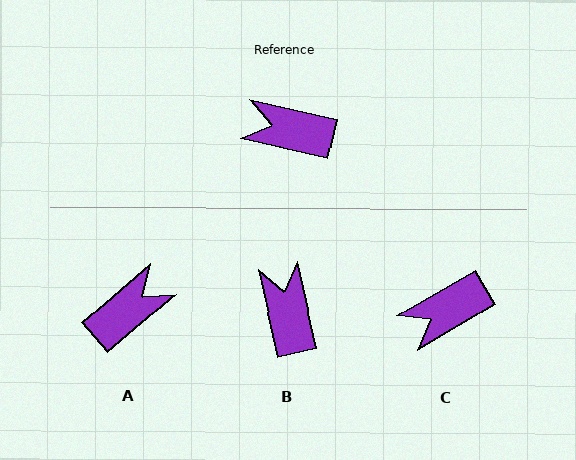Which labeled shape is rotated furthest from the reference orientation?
A, about 127 degrees away.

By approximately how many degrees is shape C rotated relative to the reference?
Approximately 43 degrees counter-clockwise.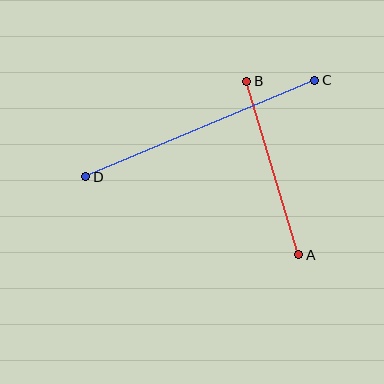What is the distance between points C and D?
The distance is approximately 249 pixels.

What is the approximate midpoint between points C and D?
The midpoint is at approximately (200, 129) pixels.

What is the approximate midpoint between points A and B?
The midpoint is at approximately (273, 168) pixels.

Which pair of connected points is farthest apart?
Points C and D are farthest apart.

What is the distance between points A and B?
The distance is approximately 181 pixels.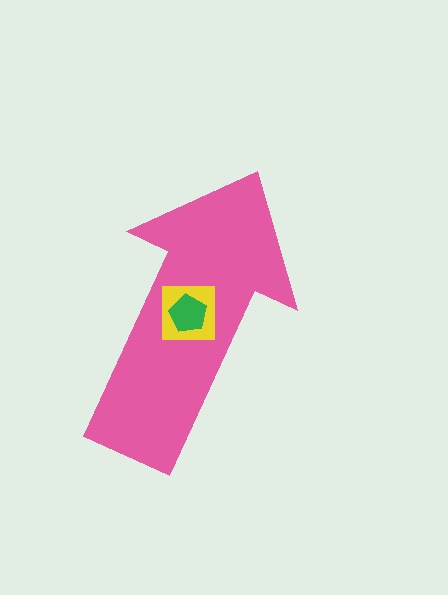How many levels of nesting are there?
3.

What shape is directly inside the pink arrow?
The yellow square.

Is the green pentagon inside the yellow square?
Yes.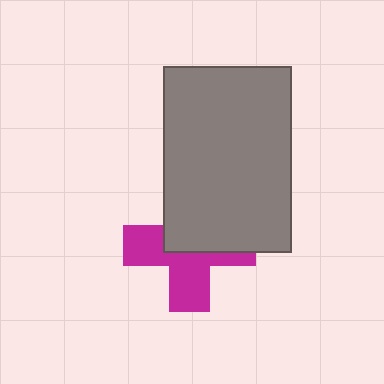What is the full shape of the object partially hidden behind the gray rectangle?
The partially hidden object is a magenta cross.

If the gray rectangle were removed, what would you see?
You would see the complete magenta cross.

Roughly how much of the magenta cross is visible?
About half of it is visible (roughly 50%).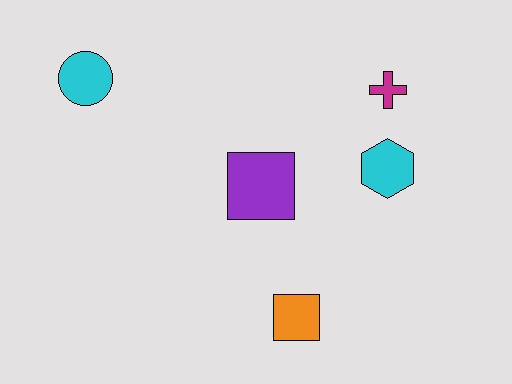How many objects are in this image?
There are 5 objects.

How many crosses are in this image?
There is 1 cross.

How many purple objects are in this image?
There is 1 purple object.